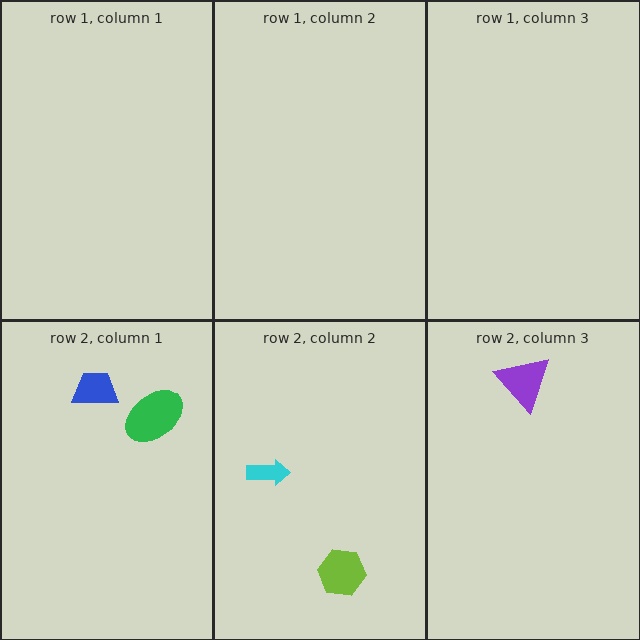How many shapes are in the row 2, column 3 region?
1.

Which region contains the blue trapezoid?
The row 2, column 1 region.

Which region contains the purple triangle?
The row 2, column 3 region.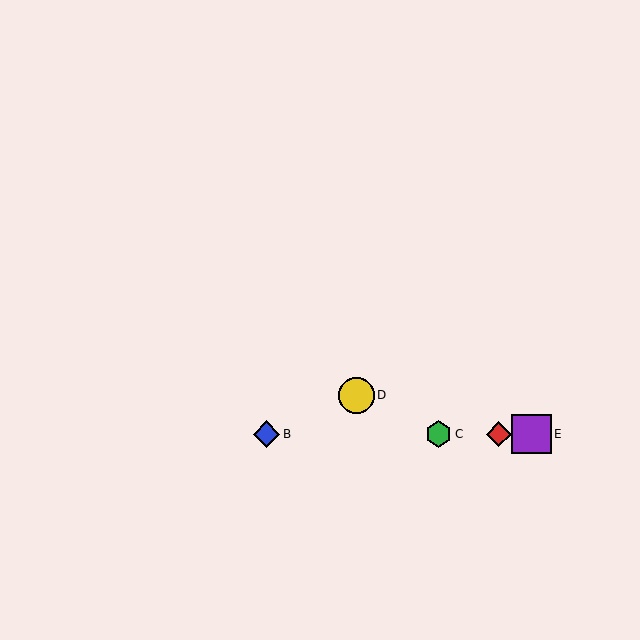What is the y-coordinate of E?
Object E is at y≈434.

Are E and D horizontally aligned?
No, E is at y≈434 and D is at y≈395.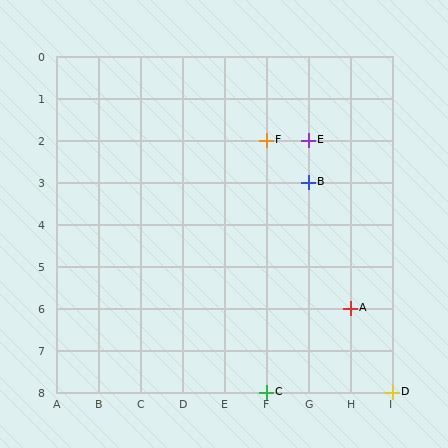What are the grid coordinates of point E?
Point E is at grid coordinates (G, 2).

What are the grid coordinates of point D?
Point D is at grid coordinates (I, 8).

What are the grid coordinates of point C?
Point C is at grid coordinates (F, 8).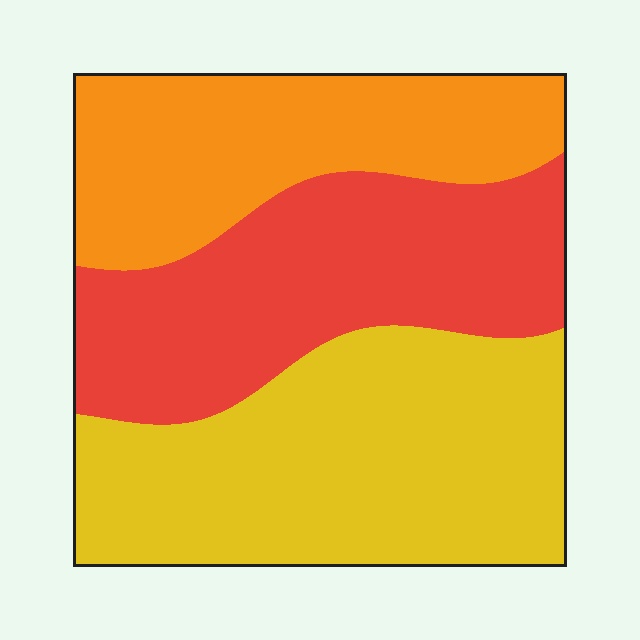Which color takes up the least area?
Orange, at roughly 25%.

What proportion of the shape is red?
Red takes up about one third (1/3) of the shape.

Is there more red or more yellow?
Yellow.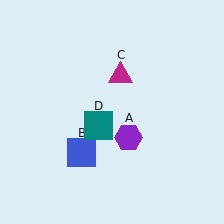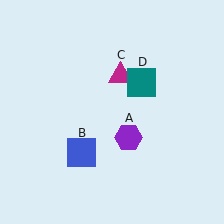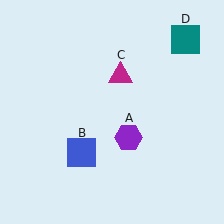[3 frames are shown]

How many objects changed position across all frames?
1 object changed position: teal square (object D).